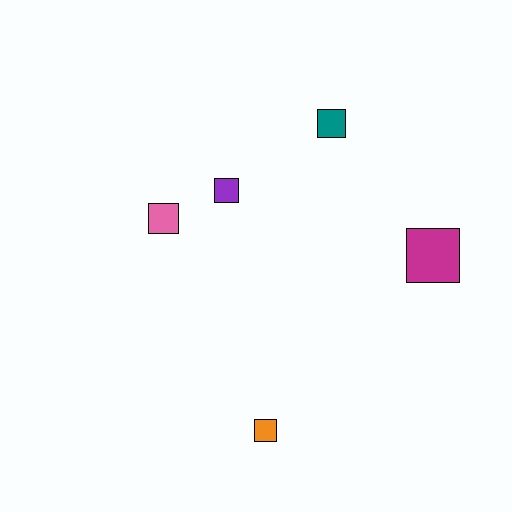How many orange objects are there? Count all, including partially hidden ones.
There is 1 orange object.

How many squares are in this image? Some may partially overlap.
There are 5 squares.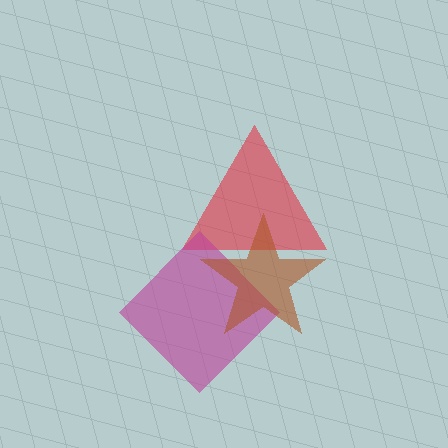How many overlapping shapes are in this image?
There are 3 overlapping shapes in the image.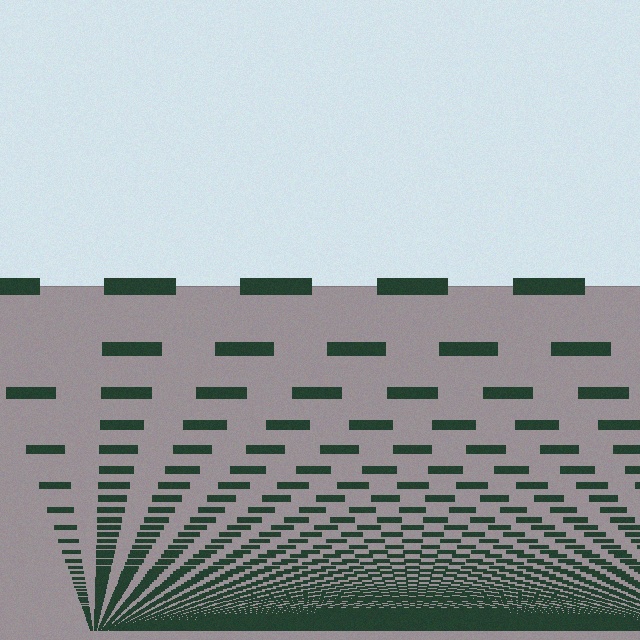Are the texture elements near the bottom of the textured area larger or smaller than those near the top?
Smaller. The gradient is inverted — elements near the bottom are smaller and denser.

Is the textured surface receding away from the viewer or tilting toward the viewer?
The surface appears to tilt toward the viewer. Texture elements get larger and sparser toward the top.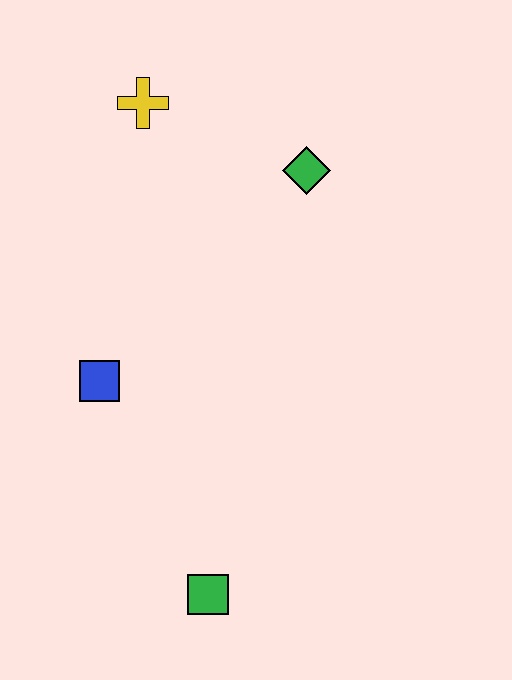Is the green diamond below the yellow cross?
Yes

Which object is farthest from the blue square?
The green diamond is farthest from the blue square.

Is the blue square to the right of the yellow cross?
No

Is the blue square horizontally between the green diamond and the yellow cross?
No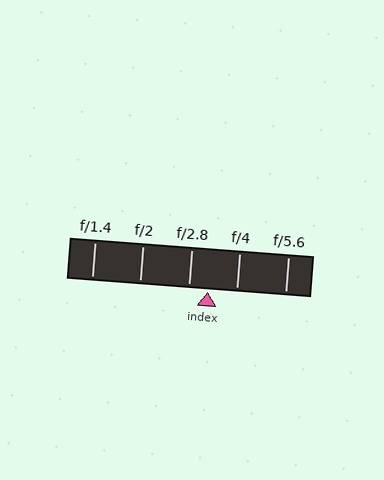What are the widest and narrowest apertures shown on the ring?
The widest aperture shown is f/1.4 and the narrowest is f/5.6.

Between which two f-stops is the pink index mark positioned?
The index mark is between f/2.8 and f/4.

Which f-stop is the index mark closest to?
The index mark is closest to f/2.8.